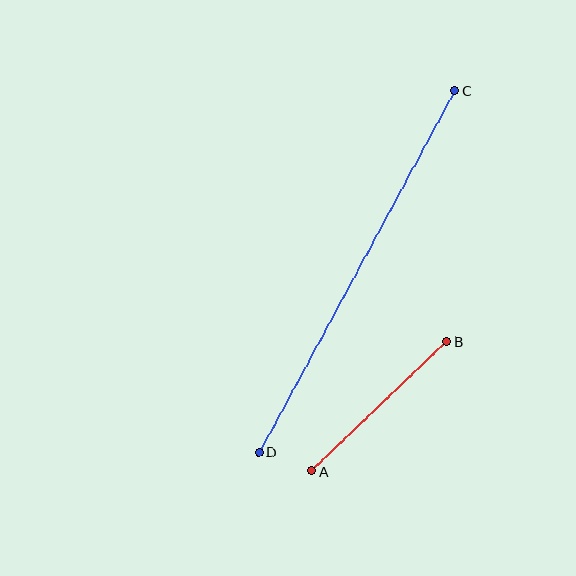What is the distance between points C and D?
The distance is approximately 411 pixels.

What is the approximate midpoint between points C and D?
The midpoint is at approximately (357, 271) pixels.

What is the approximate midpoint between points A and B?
The midpoint is at approximately (379, 406) pixels.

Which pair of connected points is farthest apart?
Points C and D are farthest apart.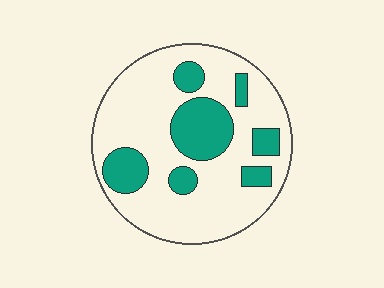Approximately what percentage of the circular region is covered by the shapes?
Approximately 25%.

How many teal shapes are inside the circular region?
7.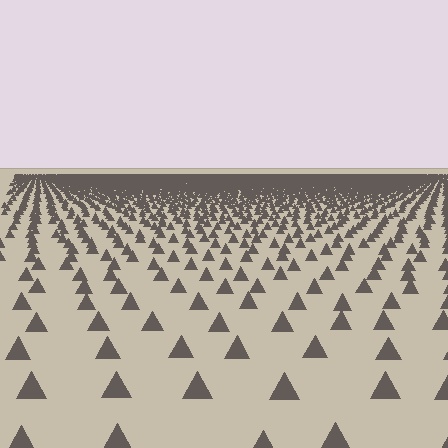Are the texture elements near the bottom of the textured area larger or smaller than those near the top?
Larger. Near the bottom, elements are closer to the viewer and appear at a bigger on-screen size.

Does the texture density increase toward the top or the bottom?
Density increases toward the top.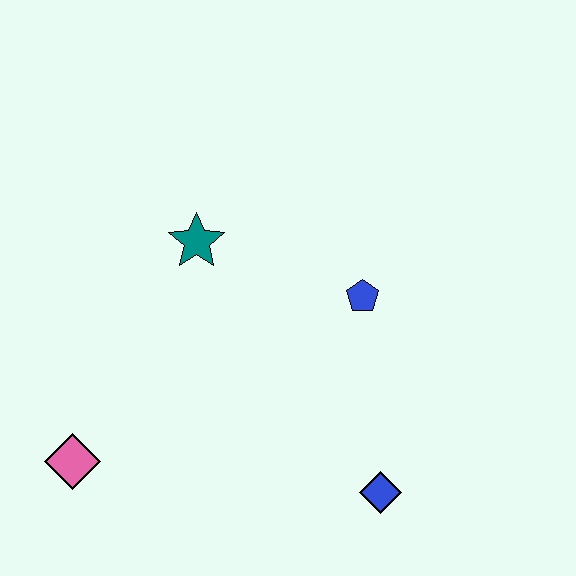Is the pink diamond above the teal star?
No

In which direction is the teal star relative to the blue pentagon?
The teal star is to the left of the blue pentagon.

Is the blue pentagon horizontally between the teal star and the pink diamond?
No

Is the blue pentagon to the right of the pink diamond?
Yes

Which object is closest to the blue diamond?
The blue pentagon is closest to the blue diamond.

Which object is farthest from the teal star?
The blue diamond is farthest from the teal star.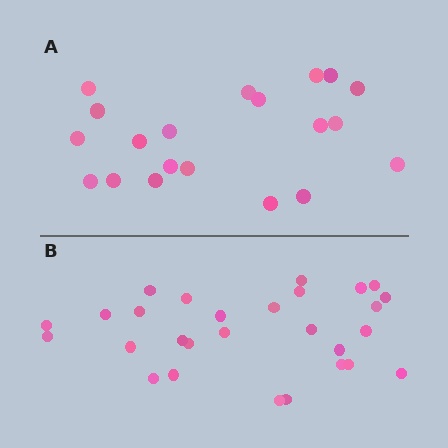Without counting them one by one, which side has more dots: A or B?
Region B (the bottom region) has more dots.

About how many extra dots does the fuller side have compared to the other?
Region B has roughly 8 or so more dots than region A.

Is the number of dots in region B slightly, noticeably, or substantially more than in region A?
Region B has noticeably more, but not dramatically so. The ratio is roughly 1.4 to 1.